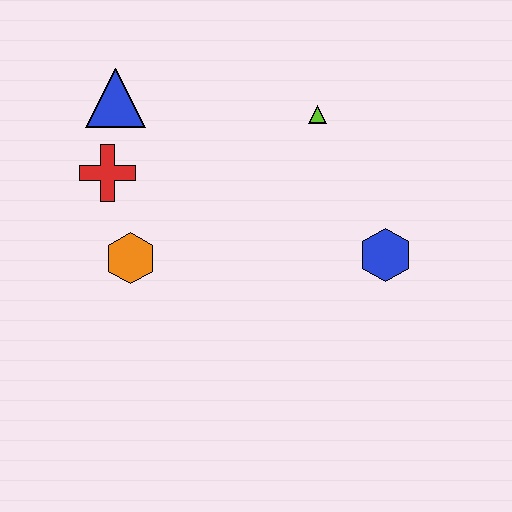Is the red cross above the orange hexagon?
Yes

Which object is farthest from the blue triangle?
The blue hexagon is farthest from the blue triangle.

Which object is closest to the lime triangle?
The blue hexagon is closest to the lime triangle.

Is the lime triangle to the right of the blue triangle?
Yes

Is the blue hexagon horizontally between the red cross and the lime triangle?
No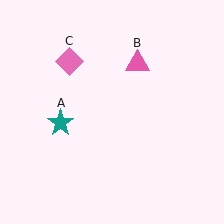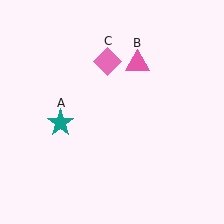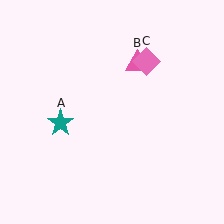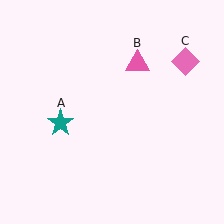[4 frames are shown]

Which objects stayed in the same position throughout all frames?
Teal star (object A) and pink triangle (object B) remained stationary.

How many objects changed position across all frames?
1 object changed position: pink diamond (object C).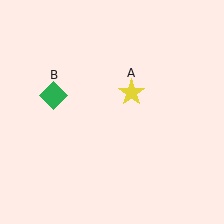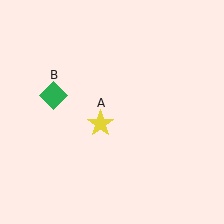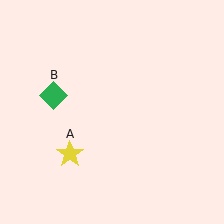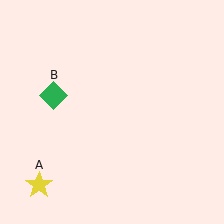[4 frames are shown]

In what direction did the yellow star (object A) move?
The yellow star (object A) moved down and to the left.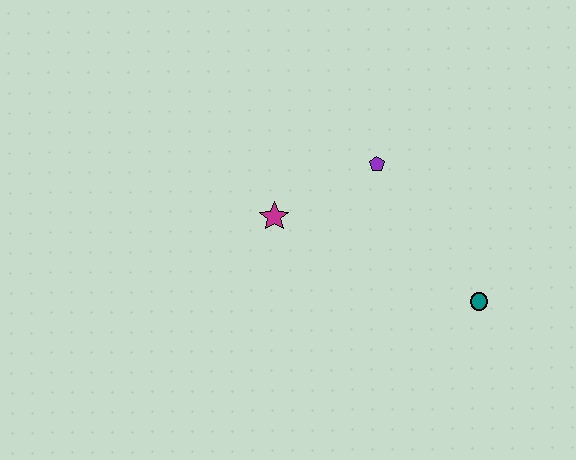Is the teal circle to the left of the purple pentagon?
No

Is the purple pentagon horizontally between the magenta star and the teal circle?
Yes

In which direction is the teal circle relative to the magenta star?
The teal circle is to the right of the magenta star.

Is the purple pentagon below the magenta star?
No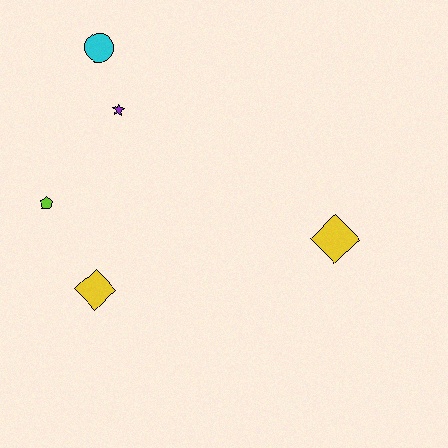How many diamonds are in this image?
There are 2 diamonds.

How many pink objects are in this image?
There are no pink objects.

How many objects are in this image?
There are 5 objects.